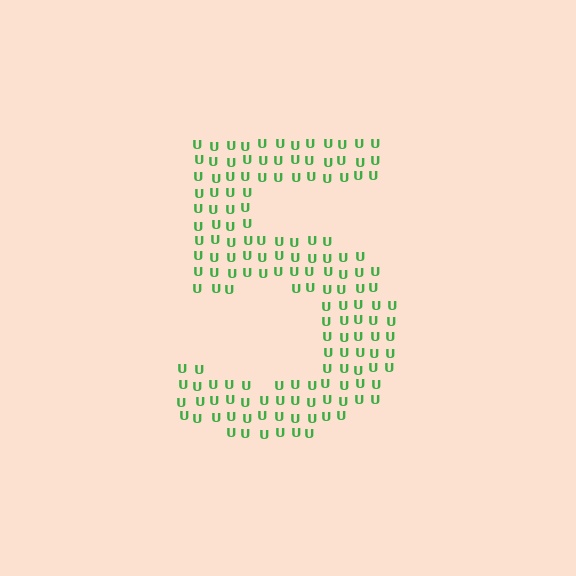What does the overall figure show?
The overall figure shows the digit 5.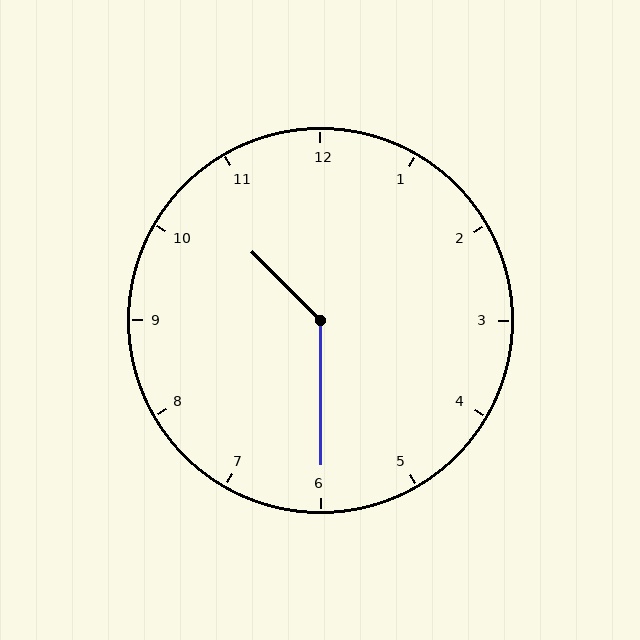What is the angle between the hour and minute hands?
Approximately 135 degrees.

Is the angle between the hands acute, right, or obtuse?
It is obtuse.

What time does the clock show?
10:30.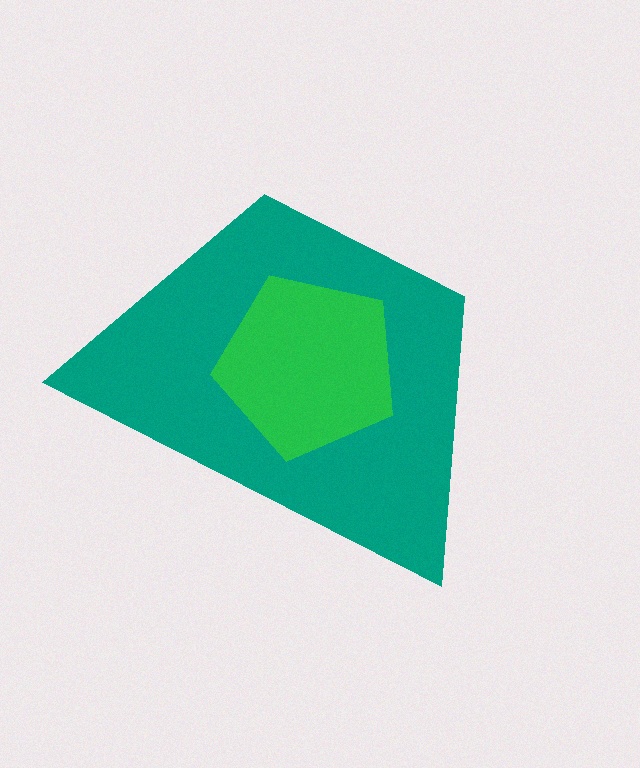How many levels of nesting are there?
2.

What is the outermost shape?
The teal trapezoid.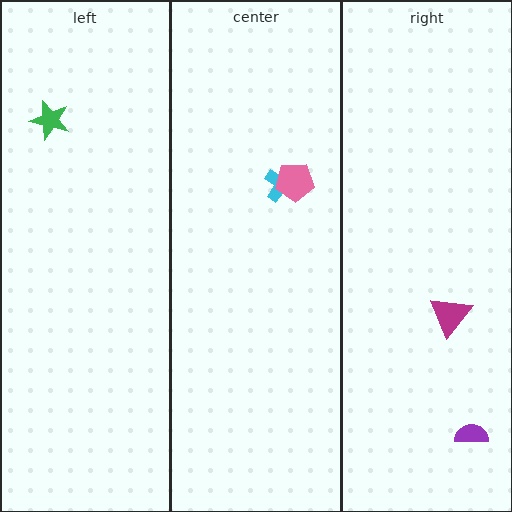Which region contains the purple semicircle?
The right region.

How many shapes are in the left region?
1.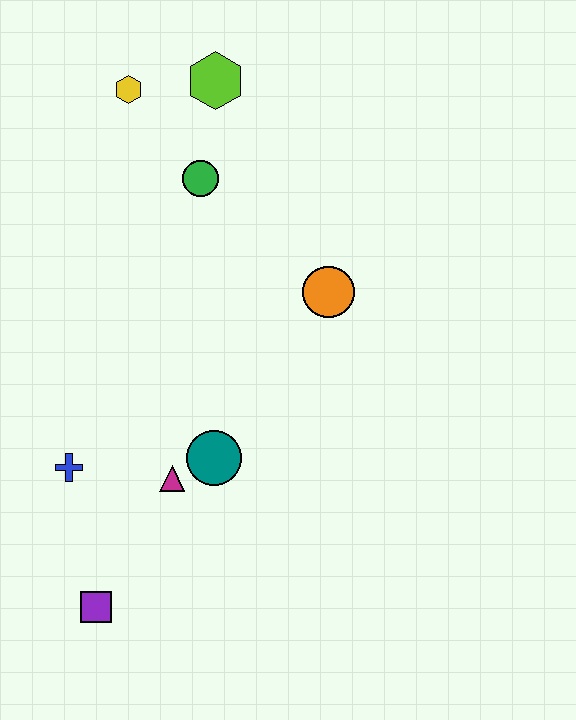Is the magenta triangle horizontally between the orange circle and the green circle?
No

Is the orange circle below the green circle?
Yes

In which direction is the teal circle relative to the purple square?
The teal circle is above the purple square.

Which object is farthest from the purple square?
The lime hexagon is farthest from the purple square.